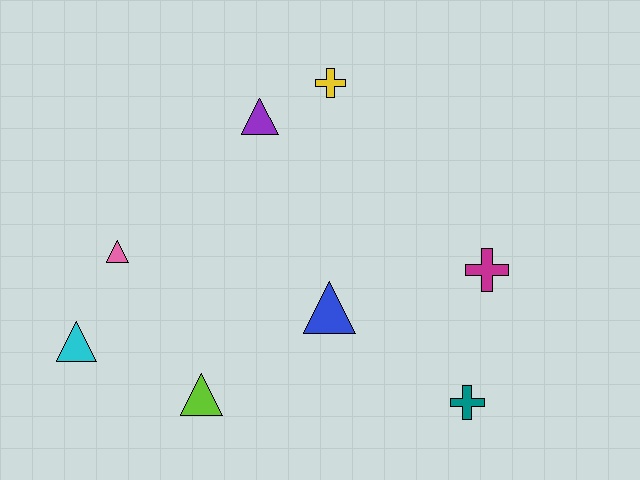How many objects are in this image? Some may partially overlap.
There are 8 objects.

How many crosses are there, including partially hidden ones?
There are 3 crosses.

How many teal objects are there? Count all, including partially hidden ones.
There is 1 teal object.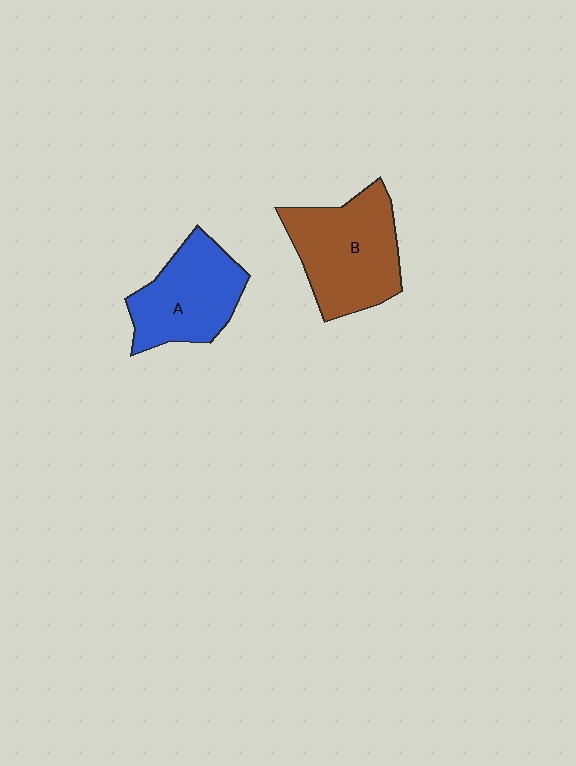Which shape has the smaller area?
Shape A (blue).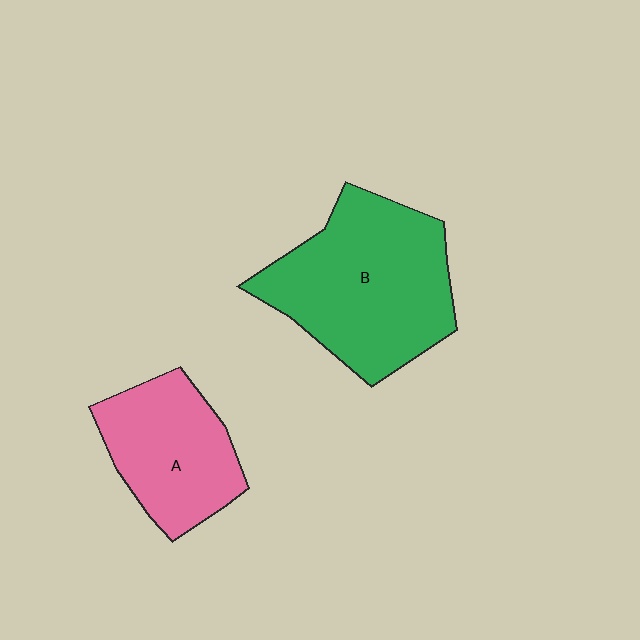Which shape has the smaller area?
Shape A (pink).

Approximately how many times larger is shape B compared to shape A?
Approximately 1.6 times.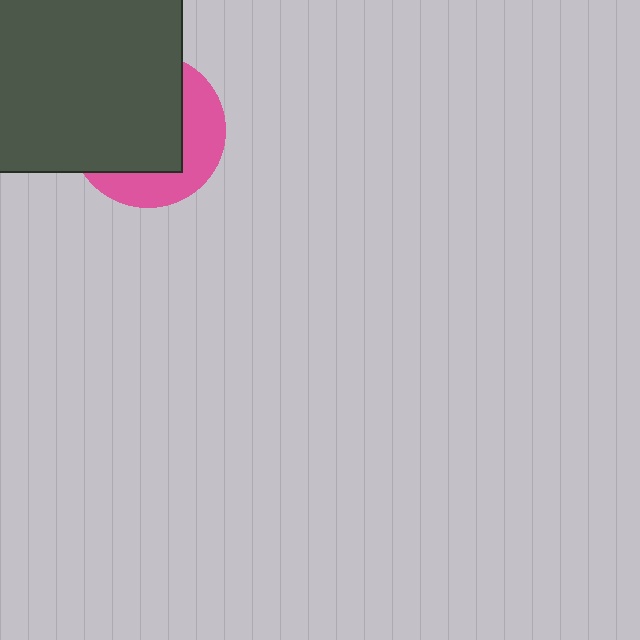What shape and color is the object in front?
The object in front is a dark gray rectangle.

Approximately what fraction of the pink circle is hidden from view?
Roughly 64% of the pink circle is hidden behind the dark gray rectangle.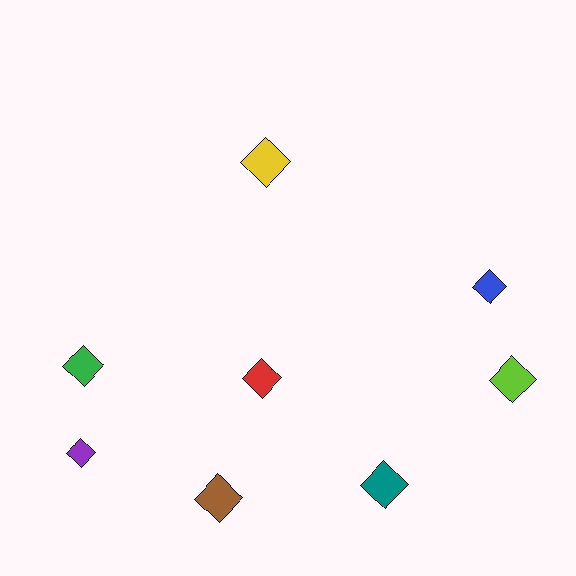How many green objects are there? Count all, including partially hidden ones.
There is 1 green object.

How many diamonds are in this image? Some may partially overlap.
There are 8 diamonds.